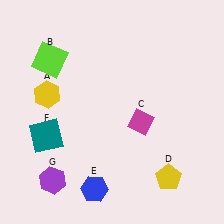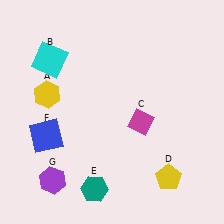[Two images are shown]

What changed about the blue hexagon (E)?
In Image 1, E is blue. In Image 2, it changed to teal.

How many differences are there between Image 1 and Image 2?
There are 3 differences between the two images.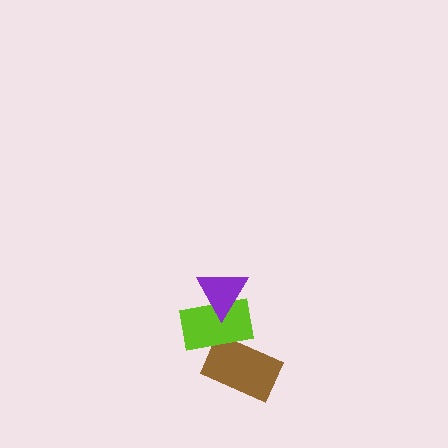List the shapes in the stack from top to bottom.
From top to bottom: the purple triangle, the lime rectangle, the brown rectangle.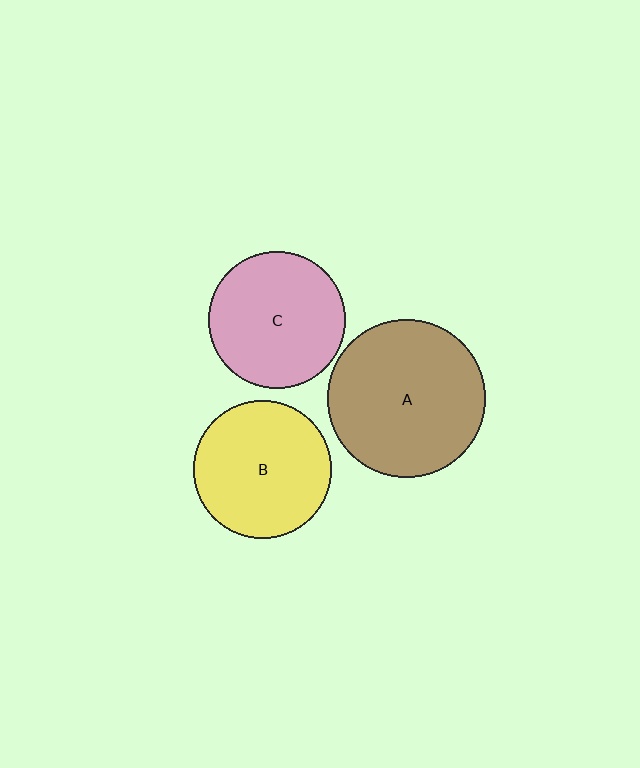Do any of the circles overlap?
No, none of the circles overlap.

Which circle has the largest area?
Circle A (brown).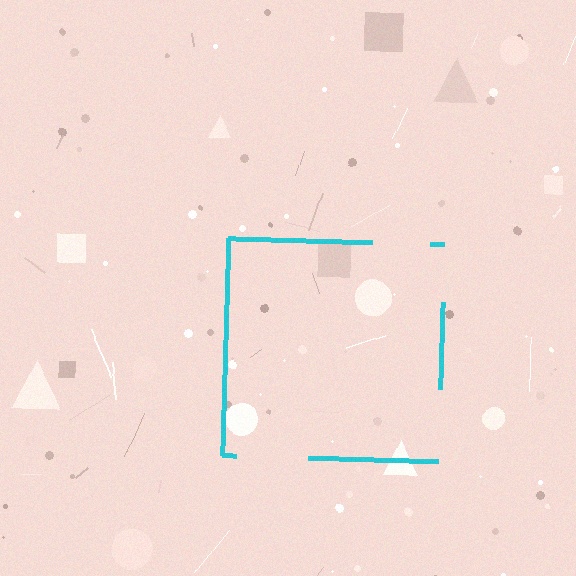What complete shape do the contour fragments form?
The contour fragments form a square.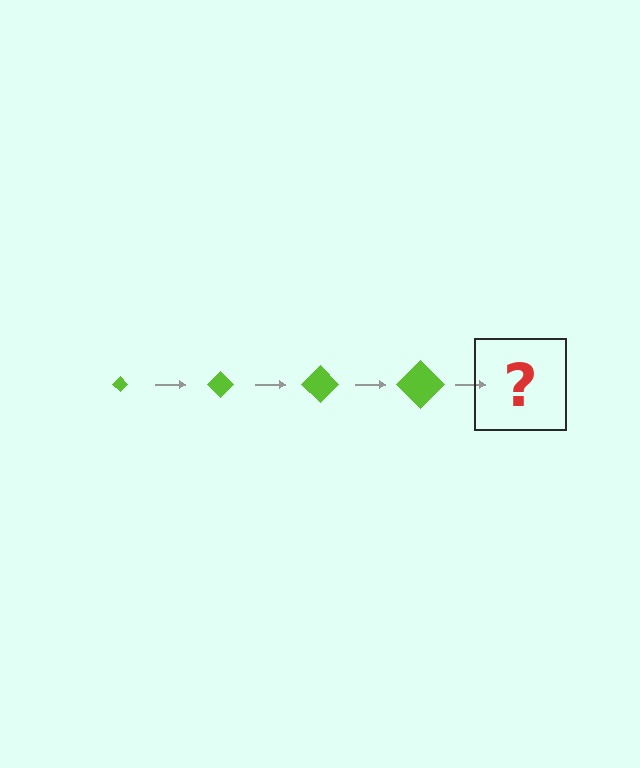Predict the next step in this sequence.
The next step is a lime diamond, larger than the previous one.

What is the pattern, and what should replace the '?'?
The pattern is that the diamond gets progressively larger each step. The '?' should be a lime diamond, larger than the previous one.